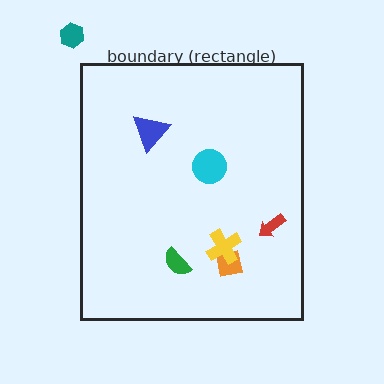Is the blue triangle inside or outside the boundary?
Inside.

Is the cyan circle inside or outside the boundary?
Inside.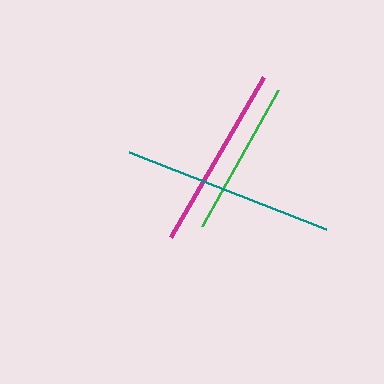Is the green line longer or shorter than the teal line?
The teal line is longer than the green line.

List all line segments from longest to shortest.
From longest to shortest: teal, magenta, green.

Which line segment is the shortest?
The green line is the shortest at approximately 156 pixels.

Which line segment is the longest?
The teal line is the longest at approximately 212 pixels.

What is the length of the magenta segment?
The magenta segment is approximately 185 pixels long.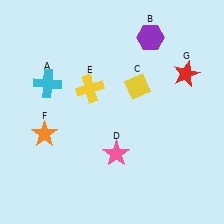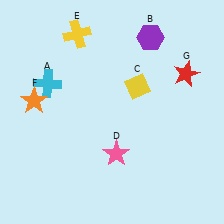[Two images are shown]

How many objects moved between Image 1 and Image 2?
2 objects moved between the two images.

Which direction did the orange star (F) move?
The orange star (F) moved up.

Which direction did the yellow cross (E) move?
The yellow cross (E) moved up.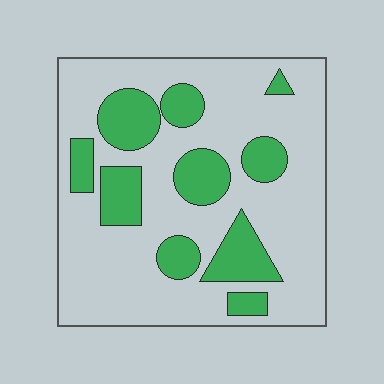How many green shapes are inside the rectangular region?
10.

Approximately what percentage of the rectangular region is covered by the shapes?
Approximately 25%.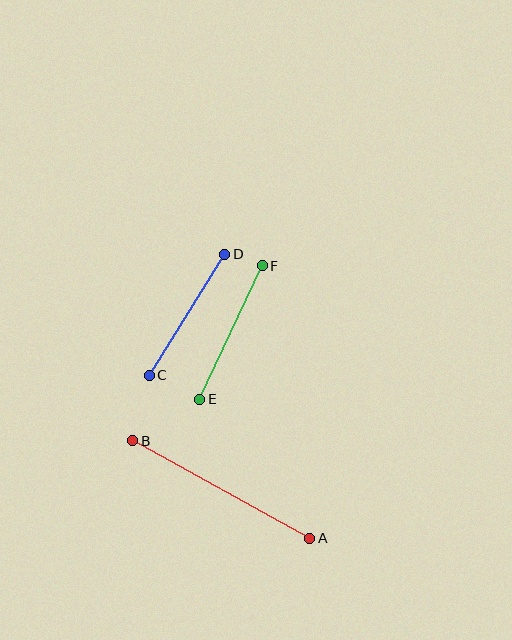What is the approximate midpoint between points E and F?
The midpoint is at approximately (231, 333) pixels.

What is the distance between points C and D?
The distance is approximately 143 pixels.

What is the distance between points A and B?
The distance is approximately 202 pixels.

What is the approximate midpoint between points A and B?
The midpoint is at approximately (221, 489) pixels.